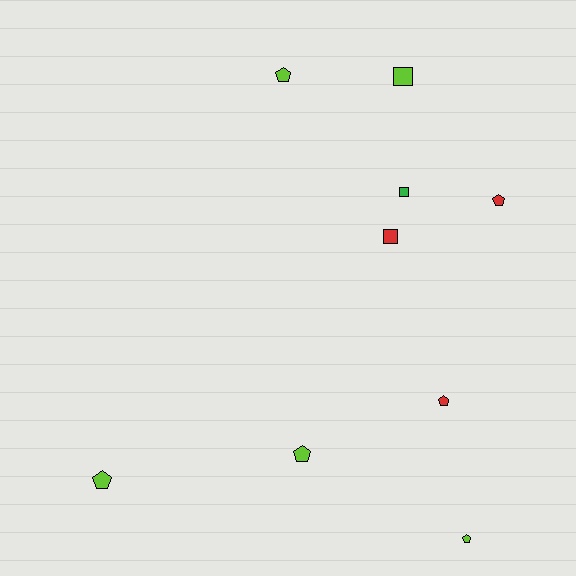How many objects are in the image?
There are 9 objects.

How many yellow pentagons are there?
There are no yellow pentagons.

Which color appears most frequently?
Lime, with 5 objects.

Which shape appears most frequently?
Pentagon, with 6 objects.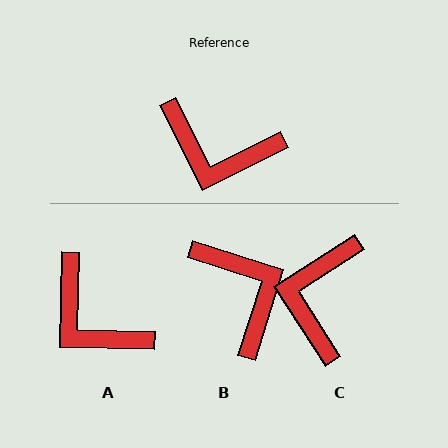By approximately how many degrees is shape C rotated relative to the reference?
Approximately 84 degrees clockwise.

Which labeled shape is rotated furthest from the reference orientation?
B, about 136 degrees away.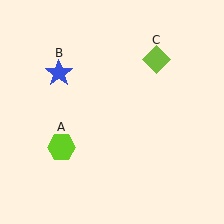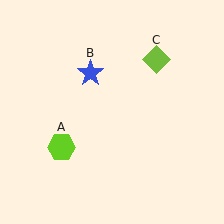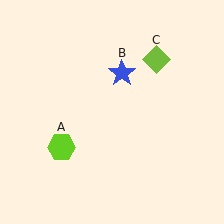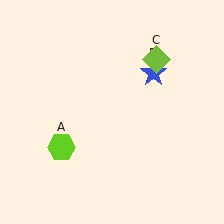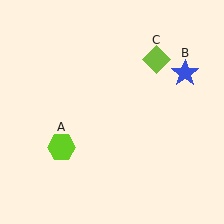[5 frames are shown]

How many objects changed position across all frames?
1 object changed position: blue star (object B).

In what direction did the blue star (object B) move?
The blue star (object B) moved right.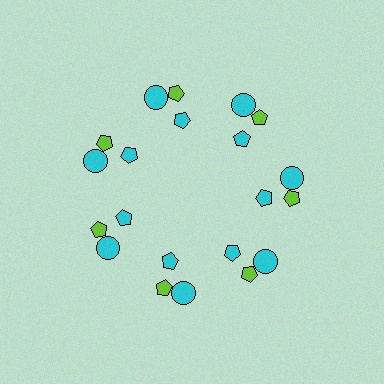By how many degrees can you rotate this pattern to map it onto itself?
The pattern maps onto itself every 51 degrees of rotation.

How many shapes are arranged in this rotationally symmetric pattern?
There are 21 shapes, arranged in 7 groups of 3.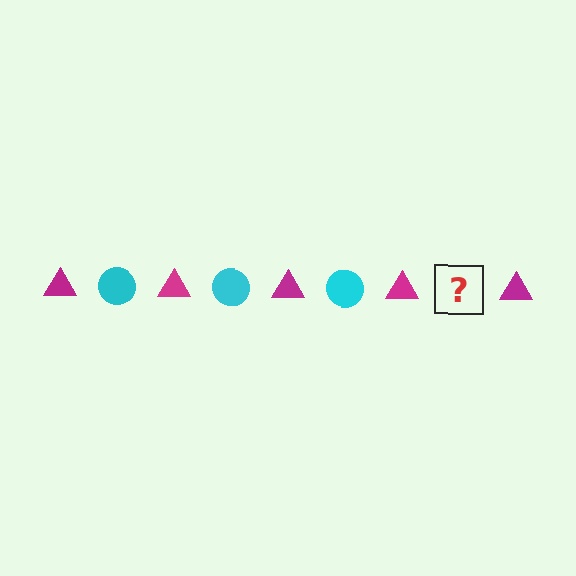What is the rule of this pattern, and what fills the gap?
The rule is that the pattern alternates between magenta triangle and cyan circle. The gap should be filled with a cyan circle.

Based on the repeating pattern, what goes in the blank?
The blank should be a cyan circle.